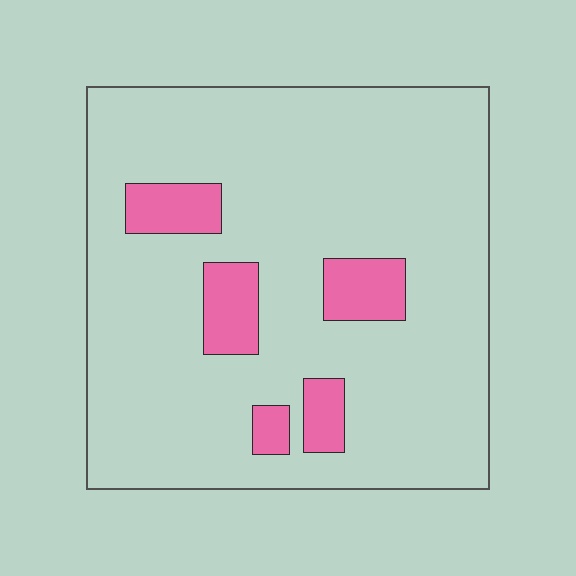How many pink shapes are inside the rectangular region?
5.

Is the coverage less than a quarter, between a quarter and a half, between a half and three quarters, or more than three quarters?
Less than a quarter.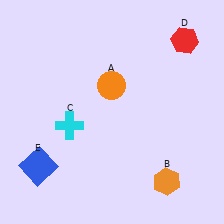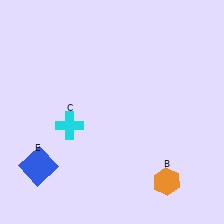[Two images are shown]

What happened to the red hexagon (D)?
The red hexagon (D) was removed in Image 2. It was in the top-right area of Image 1.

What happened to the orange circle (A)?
The orange circle (A) was removed in Image 2. It was in the top-left area of Image 1.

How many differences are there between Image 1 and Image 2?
There are 2 differences between the two images.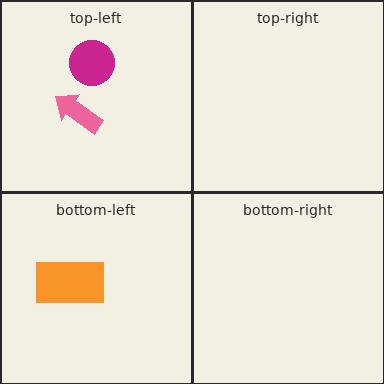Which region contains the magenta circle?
The top-left region.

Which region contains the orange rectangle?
The bottom-left region.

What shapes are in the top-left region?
The pink arrow, the magenta circle.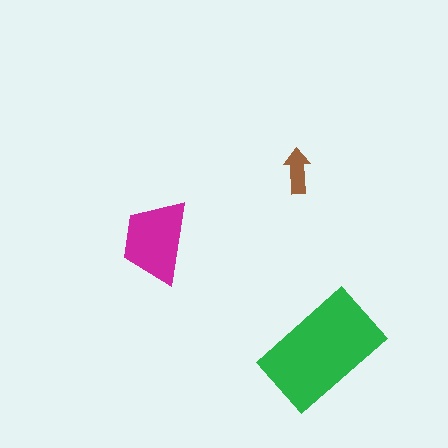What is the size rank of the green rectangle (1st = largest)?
1st.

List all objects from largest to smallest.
The green rectangle, the magenta trapezoid, the brown arrow.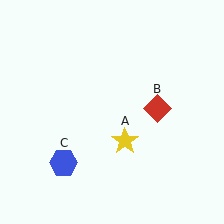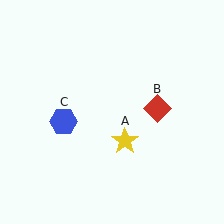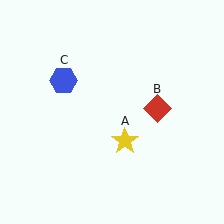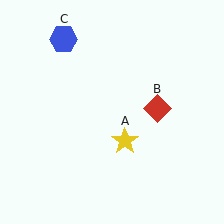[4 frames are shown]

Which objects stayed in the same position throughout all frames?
Yellow star (object A) and red diamond (object B) remained stationary.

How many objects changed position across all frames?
1 object changed position: blue hexagon (object C).